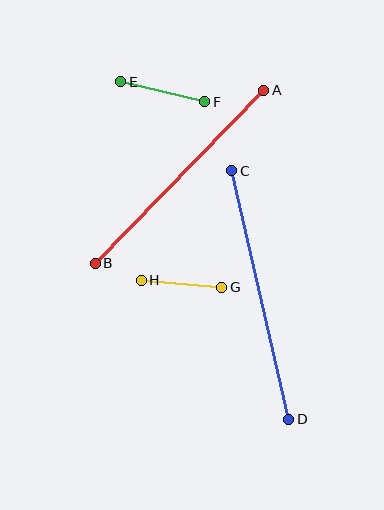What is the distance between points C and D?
The distance is approximately 255 pixels.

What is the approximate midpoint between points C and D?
The midpoint is at approximately (260, 295) pixels.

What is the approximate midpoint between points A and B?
The midpoint is at approximately (179, 177) pixels.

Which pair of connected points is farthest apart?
Points C and D are farthest apart.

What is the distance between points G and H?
The distance is approximately 81 pixels.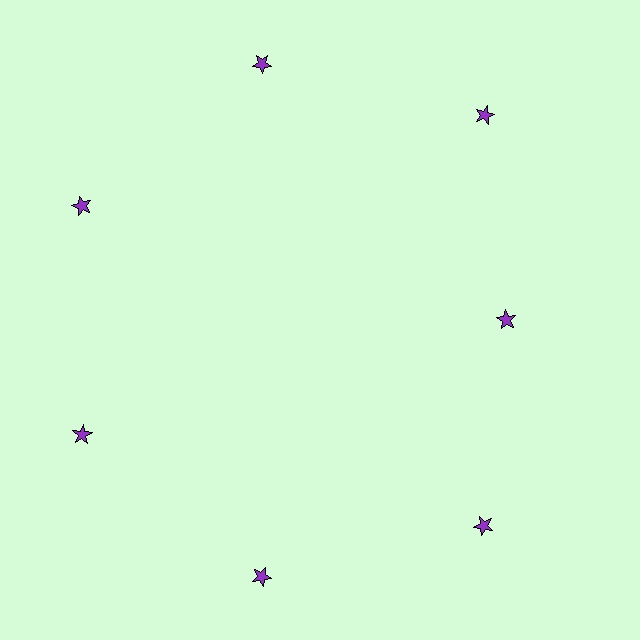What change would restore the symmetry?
The symmetry would be restored by moving it outward, back onto the ring so that all 7 stars sit at equal angles and equal distance from the center.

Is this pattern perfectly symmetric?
No. The 7 purple stars are arranged in a ring, but one element near the 3 o'clock position is pulled inward toward the center, breaking the 7-fold rotational symmetry.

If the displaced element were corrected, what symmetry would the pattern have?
It would have 7-fold rotational symmetry — the pattern would map onto itself every 51 degrees.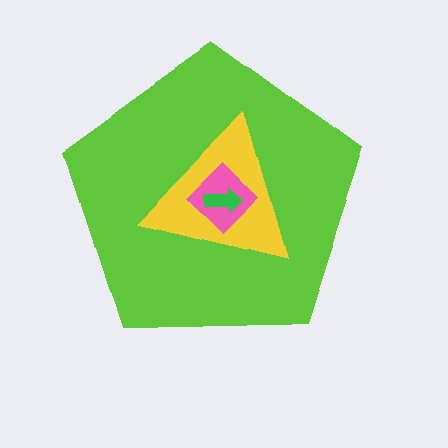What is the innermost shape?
The green arrow.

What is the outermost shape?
The lime pentagon.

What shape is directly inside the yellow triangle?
The pink diamond.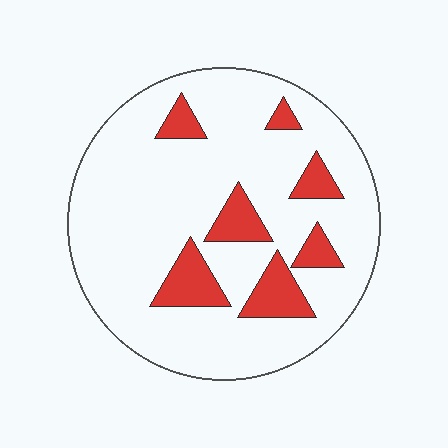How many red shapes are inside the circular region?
7.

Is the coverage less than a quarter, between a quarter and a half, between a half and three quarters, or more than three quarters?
Less than a quarter.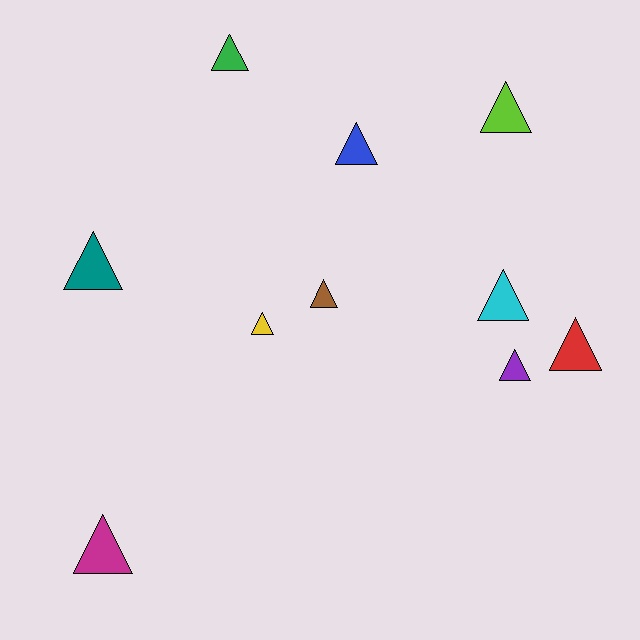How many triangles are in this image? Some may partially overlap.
There are 10 triangles.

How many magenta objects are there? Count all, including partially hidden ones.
There is 1 magenta object.